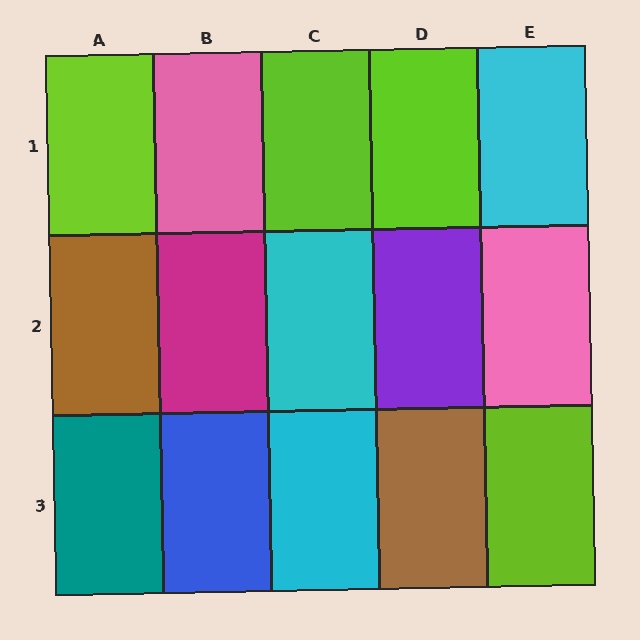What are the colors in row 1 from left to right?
Lime, pink, lime, lime, cyan.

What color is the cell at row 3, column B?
Blue.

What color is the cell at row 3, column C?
Cyan.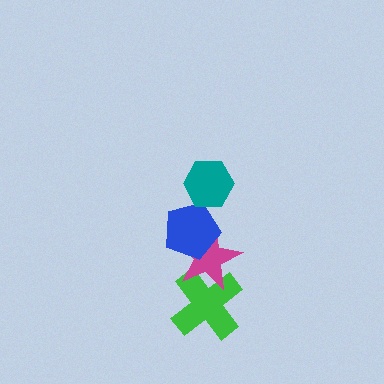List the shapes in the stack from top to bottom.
From top to bottom: the teal hexagon, the blue pentagon, the magenta star, the green cross.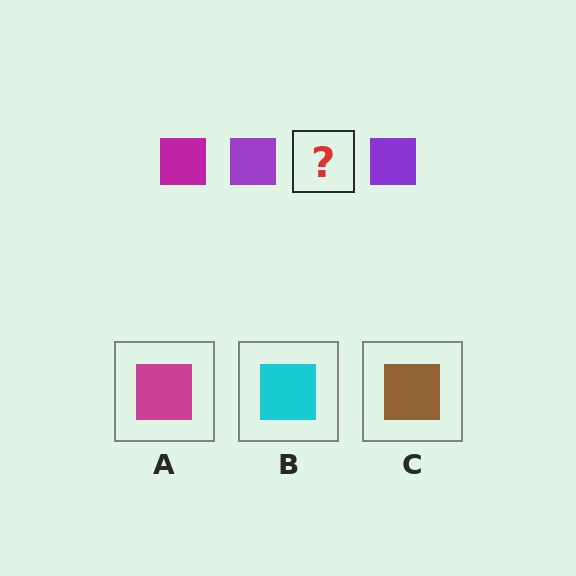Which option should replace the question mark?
Option A.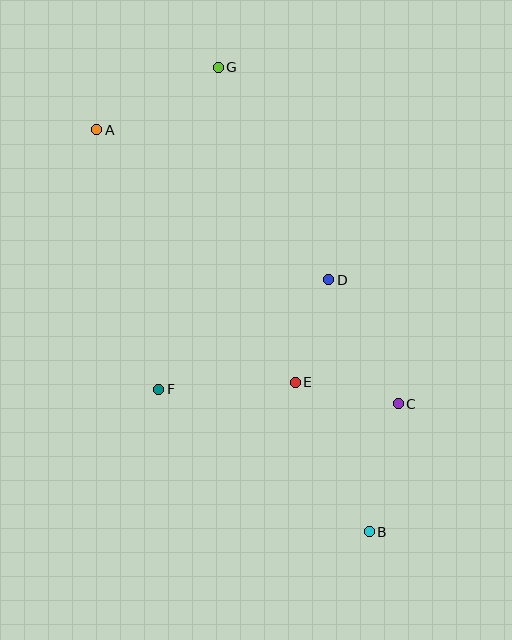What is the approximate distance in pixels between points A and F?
The distance between A and F is approximately 267 pixels.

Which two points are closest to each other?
Points C and E are closest to each other.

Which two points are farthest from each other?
Points B and G are farthest from each other.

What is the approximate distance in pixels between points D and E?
The distance between D and E is approximately 108 pixels.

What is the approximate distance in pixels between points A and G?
The distance between A and G is approximately 136 pixels.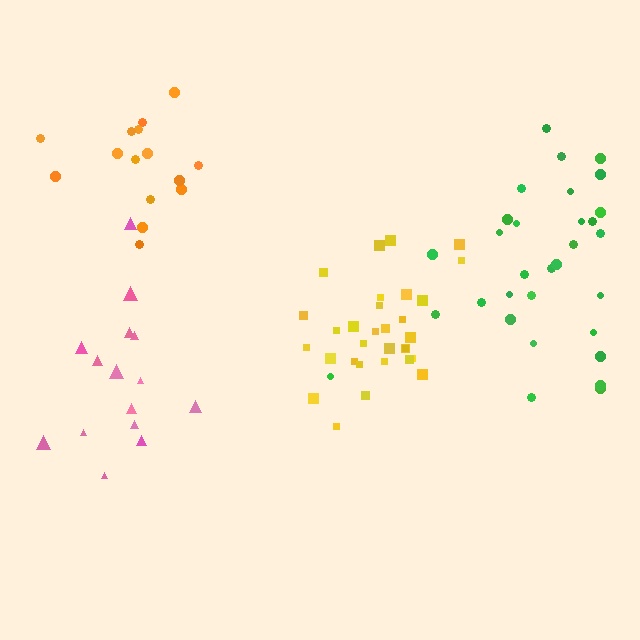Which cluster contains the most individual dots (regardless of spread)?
Yellow (31).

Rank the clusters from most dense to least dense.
yellow, orange, green, pink.